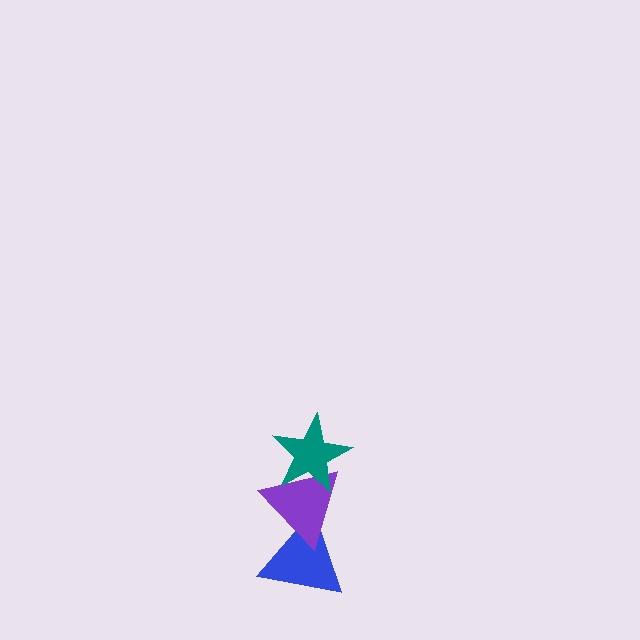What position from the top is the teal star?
The teal star is 1st from the top.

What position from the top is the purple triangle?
The purple triangle is 2nd from the top.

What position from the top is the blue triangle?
The blue triangle is 3rd from the top.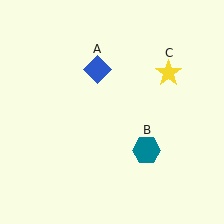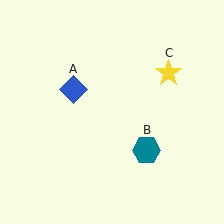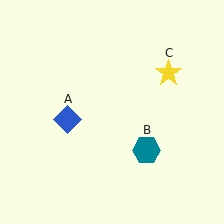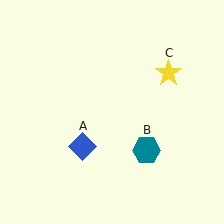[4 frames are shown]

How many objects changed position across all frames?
1 object changed position: blue diamond (object A).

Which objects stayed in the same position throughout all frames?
Teal hexagon (object B) and yellow star (object C) remained stationary.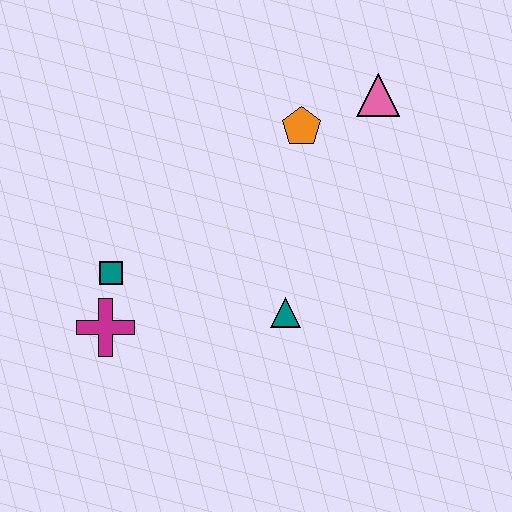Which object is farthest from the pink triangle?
The magenta cross is farthest from the pink triangle.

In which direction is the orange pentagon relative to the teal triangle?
The orange pentagon is above the teal triangle.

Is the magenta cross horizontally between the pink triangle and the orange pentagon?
No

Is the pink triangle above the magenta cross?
Yes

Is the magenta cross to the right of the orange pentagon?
No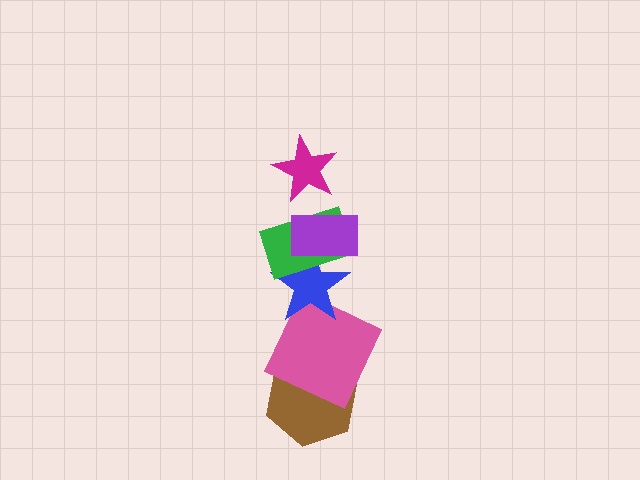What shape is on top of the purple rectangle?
The magenta star is on top of the purple rectangle.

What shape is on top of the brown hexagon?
The pink square is on top of the brown hexagon.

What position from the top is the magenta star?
The magenta star is 1st from the top.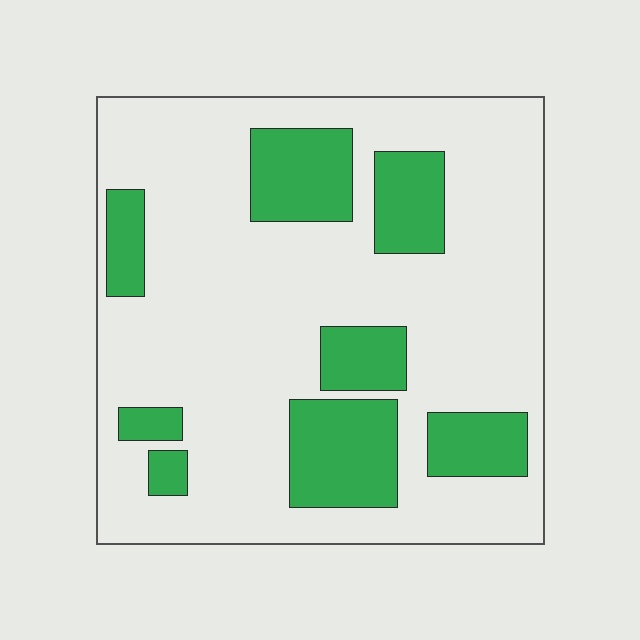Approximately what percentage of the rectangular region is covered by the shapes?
Approximately 25%.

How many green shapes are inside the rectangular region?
8.